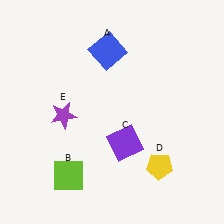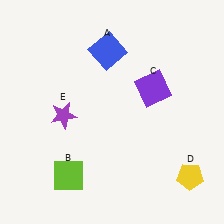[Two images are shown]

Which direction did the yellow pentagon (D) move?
The yellow pentagon (D) moved right.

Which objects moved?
The objects that moved are: the purple square (C), the yellow pentagon (D).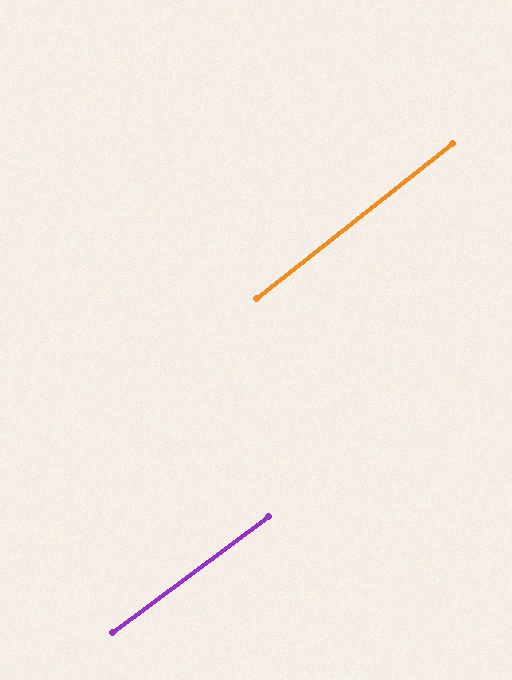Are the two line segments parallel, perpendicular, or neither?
Parallel — their directions differ by only 1.7°.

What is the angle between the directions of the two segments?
Approximately 2 degrees.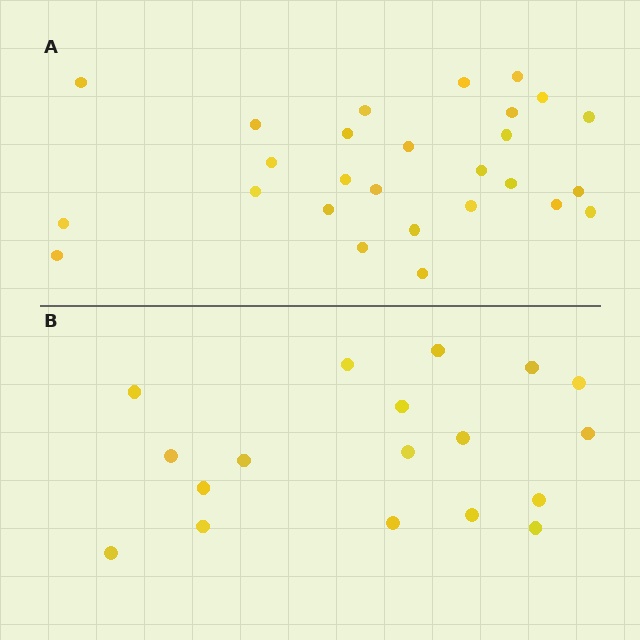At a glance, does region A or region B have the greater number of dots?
Region A (the top region) has more dots.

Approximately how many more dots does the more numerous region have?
Region A has roughly 8 or so more dots than region B.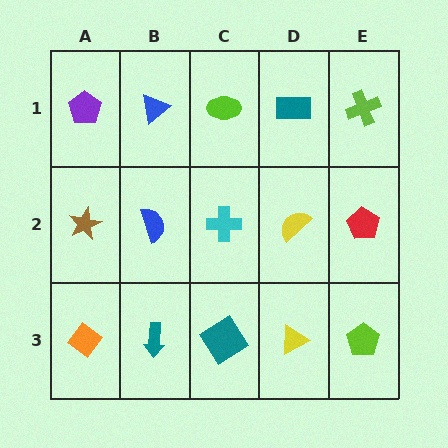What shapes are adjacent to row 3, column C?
A cyan cross (row 2, column C), a teal arrow (row 3, column B), a yellow triangle (row 3, column D).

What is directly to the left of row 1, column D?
A lime ellipse.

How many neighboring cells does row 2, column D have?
4.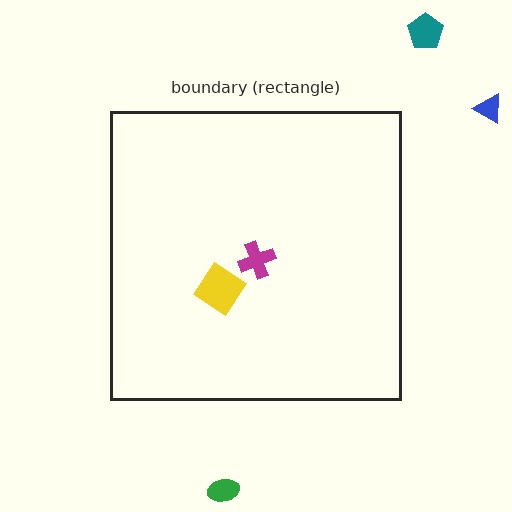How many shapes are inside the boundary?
2 inside, 3 outside.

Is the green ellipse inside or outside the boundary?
Outside.